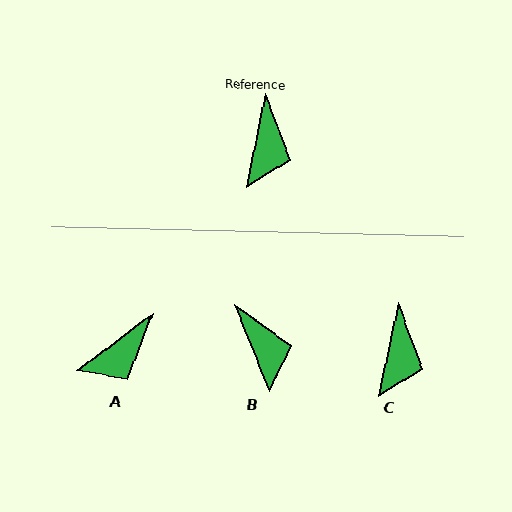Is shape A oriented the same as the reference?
No, it is off by about 42 degrees.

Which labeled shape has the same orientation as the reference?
C.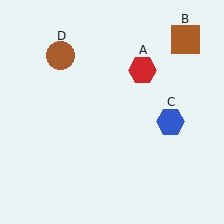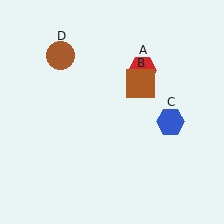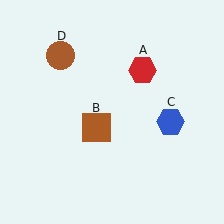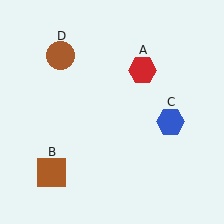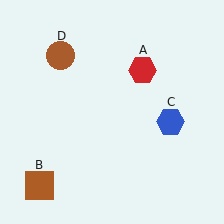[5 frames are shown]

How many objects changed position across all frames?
1 object changed position: brown square (object B).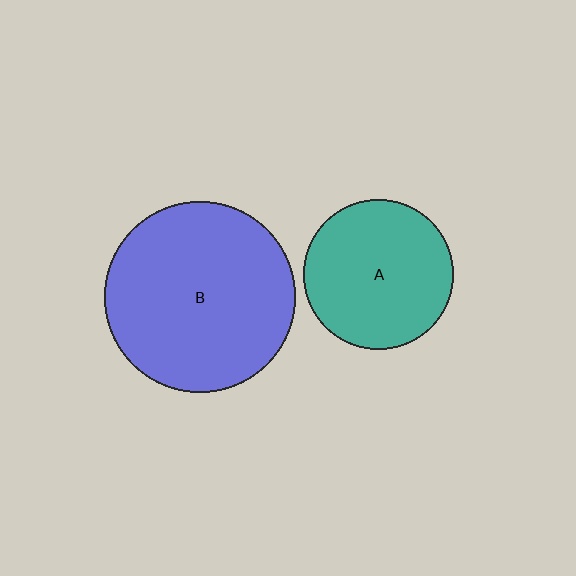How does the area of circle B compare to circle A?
Approximately 1.6 times.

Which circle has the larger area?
Circle B (blue).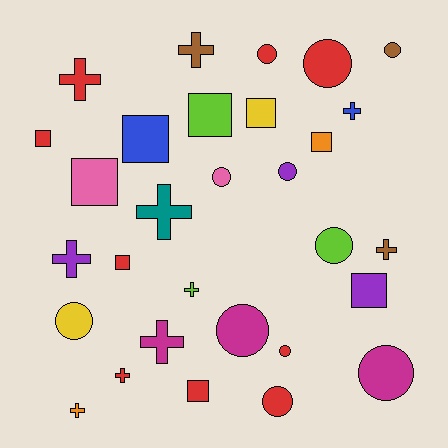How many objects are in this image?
There are 30 objects.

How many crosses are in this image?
There are 10 crosses.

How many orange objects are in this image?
There are 2 orange objects.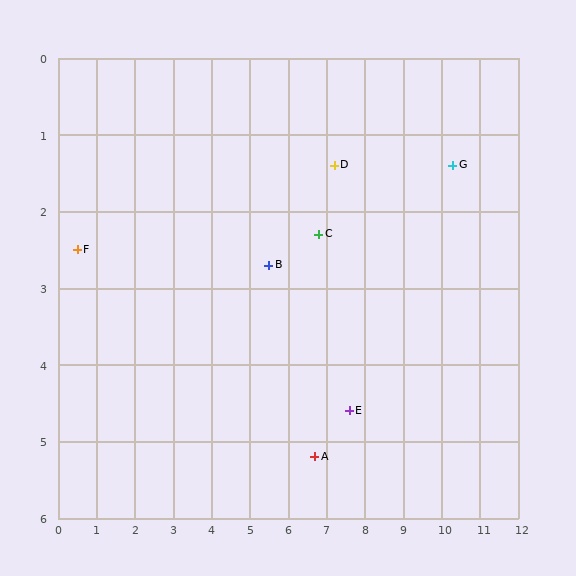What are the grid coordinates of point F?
Point F is at approximately (0.5, 2.5).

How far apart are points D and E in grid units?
Points D and E are about 3.2 grid units apart.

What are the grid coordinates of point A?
Point A is at approximately (6.7, 5.2).